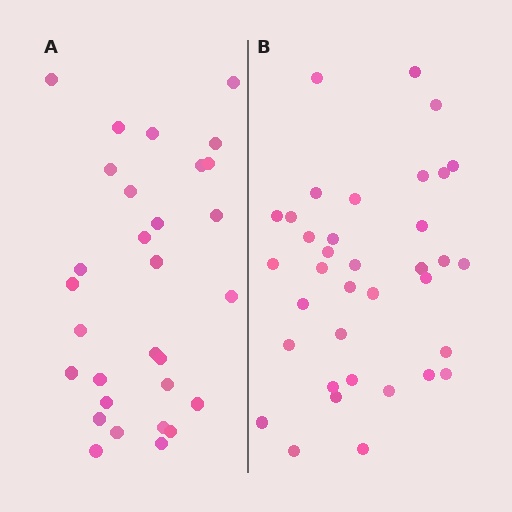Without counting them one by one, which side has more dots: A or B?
Region B (the right region) has more dots.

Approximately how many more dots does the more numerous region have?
Region B has about 6 more dots than region A.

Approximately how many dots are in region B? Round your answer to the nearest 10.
About 40 dots. (The exact count is 36, which rounds to 40.)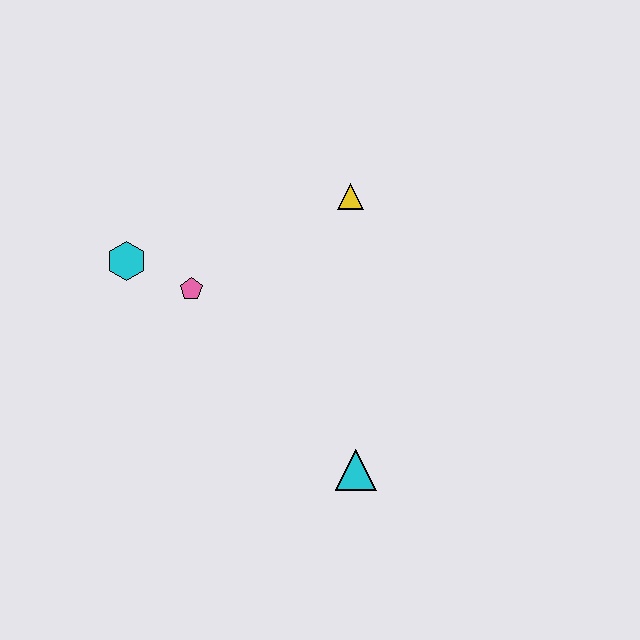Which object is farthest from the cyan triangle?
The cyan hexagon is farthest from the cyan triangle.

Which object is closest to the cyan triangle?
The pink pentagon is closest to the cyan triangle.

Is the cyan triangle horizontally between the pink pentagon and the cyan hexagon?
No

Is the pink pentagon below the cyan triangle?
No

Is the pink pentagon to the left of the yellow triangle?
Yes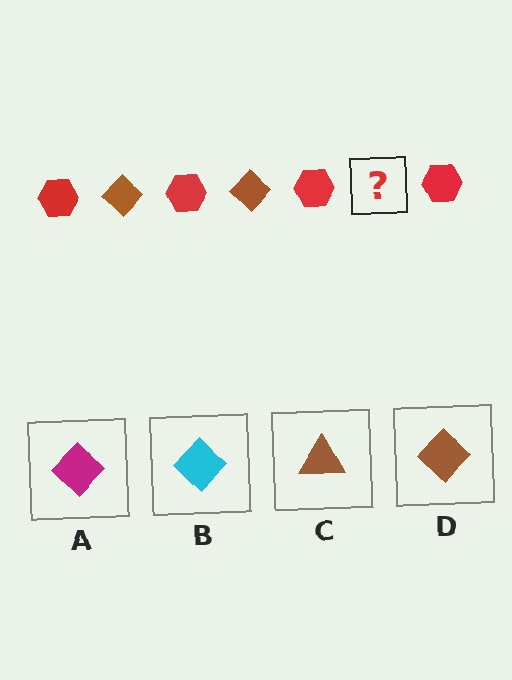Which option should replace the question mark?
Option D.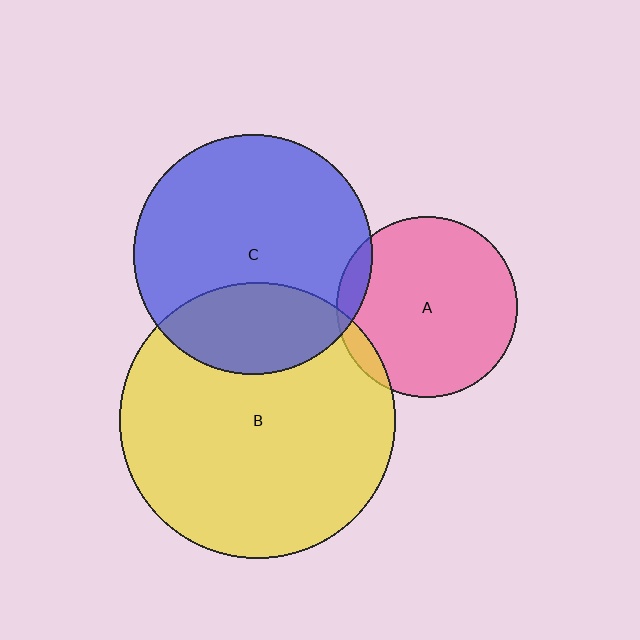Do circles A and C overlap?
Yes.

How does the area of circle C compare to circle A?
Approximately 1.7 times.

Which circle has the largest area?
Circle B (yellow).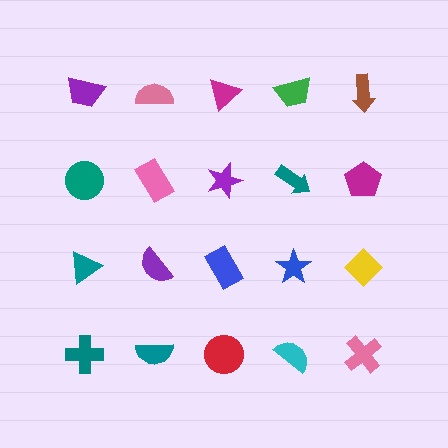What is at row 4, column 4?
A cyan semicircle.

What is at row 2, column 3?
A purple star.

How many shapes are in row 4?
5 shapes.